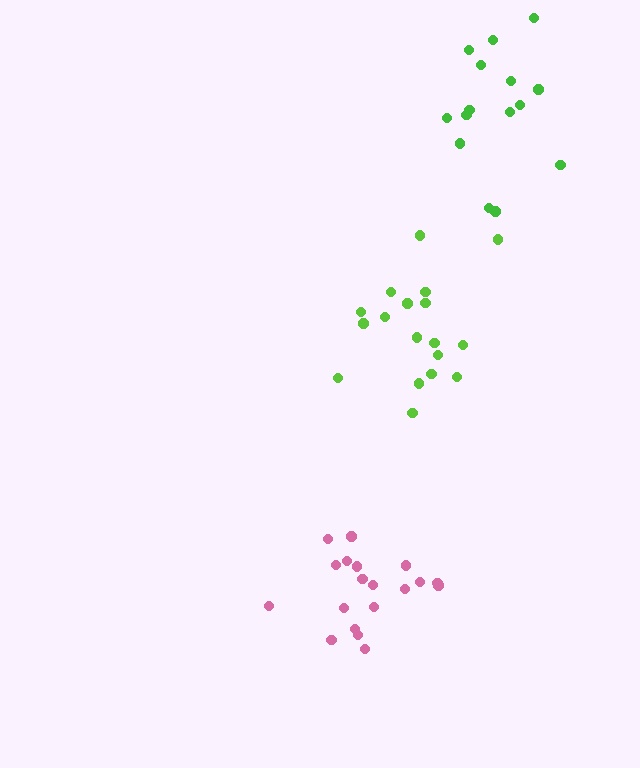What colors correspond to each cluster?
The clusters are colored: pink, lime, green.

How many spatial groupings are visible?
There are 3 spatial groupings.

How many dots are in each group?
Group 1: 19 dots, Group 2: 18 dots, Group 3: 15 dots (52 total).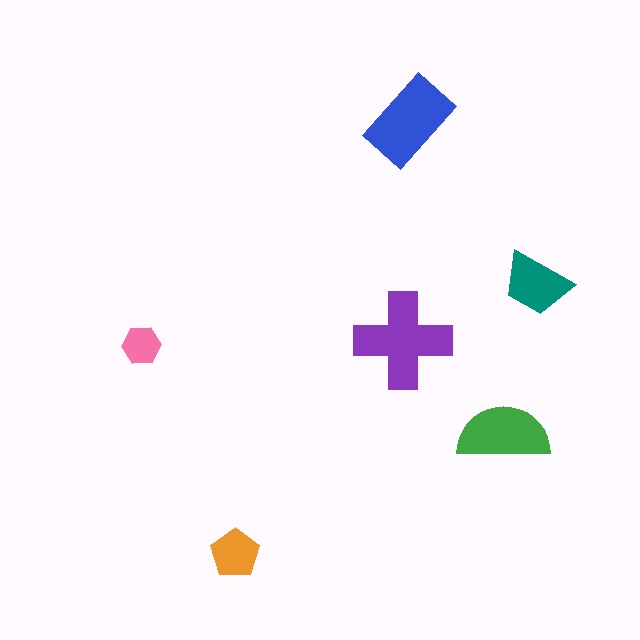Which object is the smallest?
The pink hexagon.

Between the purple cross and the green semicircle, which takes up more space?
The purple cross.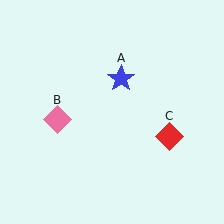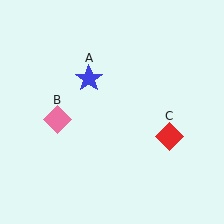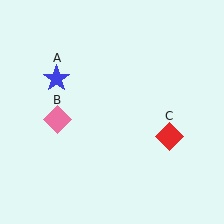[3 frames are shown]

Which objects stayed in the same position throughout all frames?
Pink diamond (object B) and red diamond (object C) remained stationary.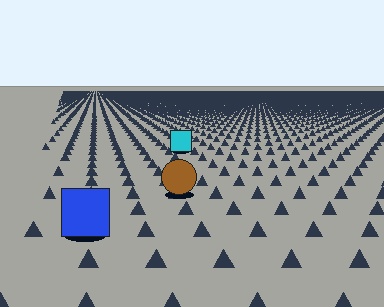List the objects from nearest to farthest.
From nearest to farthest: the blue square, the brown circle, the cyan square.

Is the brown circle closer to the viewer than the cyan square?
Yes. The brown circle is closer — you can tell from the texture gradient: the ground texture is coarser near it.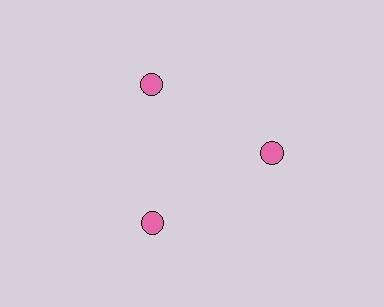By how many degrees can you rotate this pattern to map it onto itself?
The pattern maps onto itself every 120 degrees of rotation.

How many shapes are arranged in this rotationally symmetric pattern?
There are 3 shapes, arranged in 3 groups of 1.